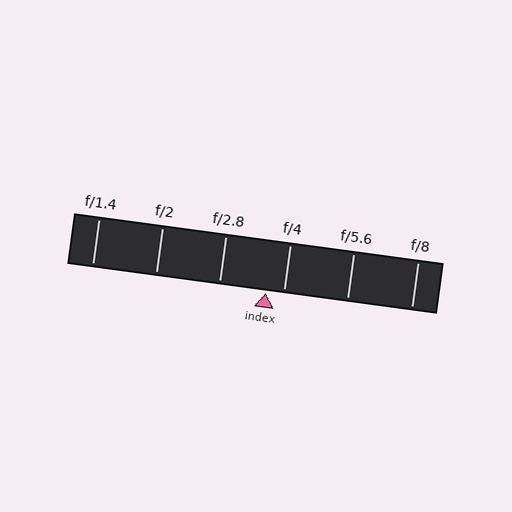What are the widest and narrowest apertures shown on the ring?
The widest aperture shown is f/1.4 and the narrowest is f/8.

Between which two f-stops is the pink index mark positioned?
The index mark is between f/2.8 and f/4.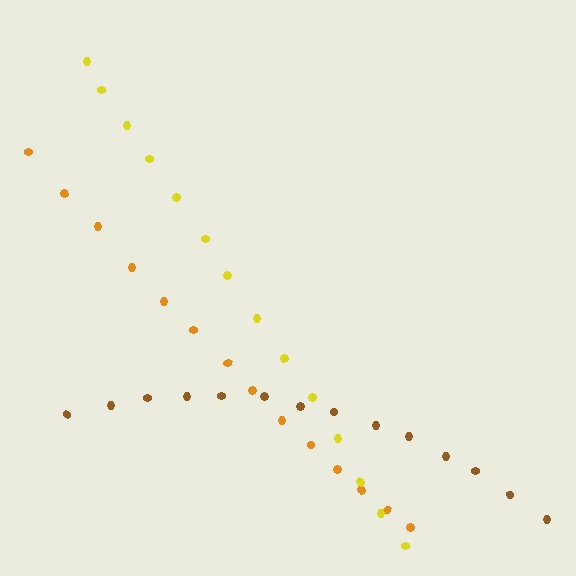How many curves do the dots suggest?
There are 3 distinct paths.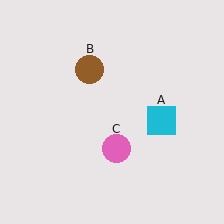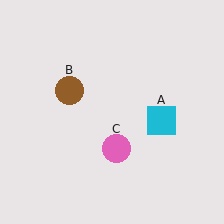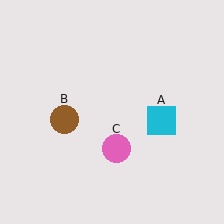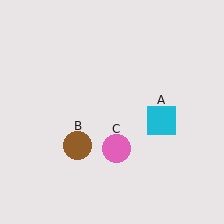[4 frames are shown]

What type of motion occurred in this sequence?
The brown circle (object B) rotated counterclockwise around the center of the scene.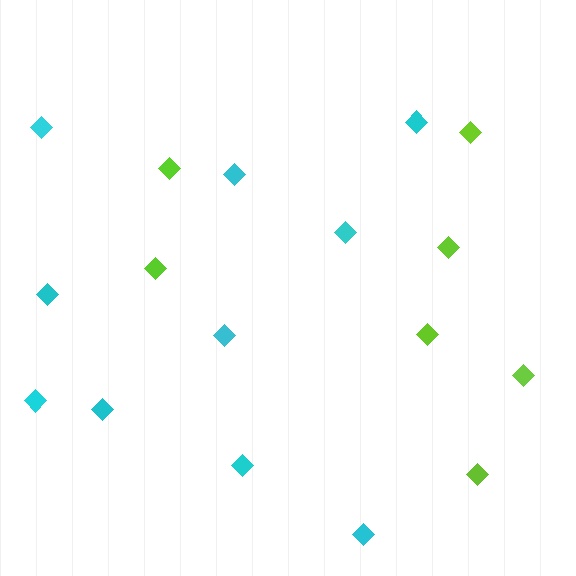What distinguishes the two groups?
There are 2 groups: one group of cyan diamonds (10) and one group of lime diamonds (7).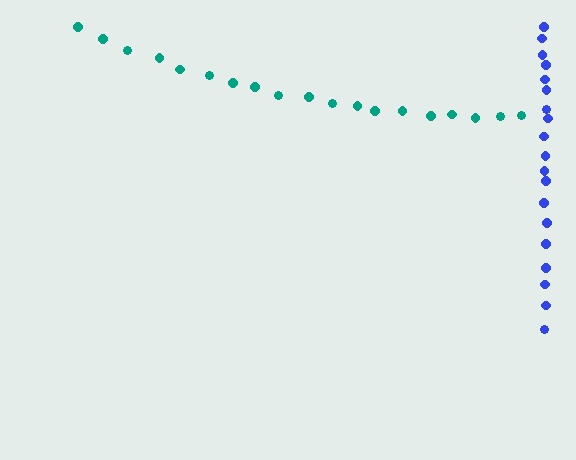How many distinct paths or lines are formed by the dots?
There are 2 distinct paths.